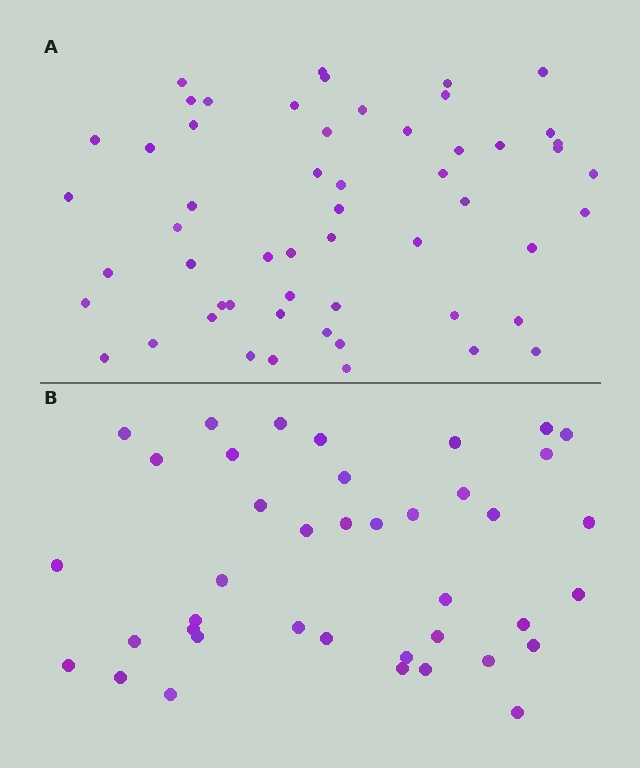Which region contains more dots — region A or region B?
Region A (the top region) has more dots.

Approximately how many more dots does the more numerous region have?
Region A has approximately 15 more dots than region B.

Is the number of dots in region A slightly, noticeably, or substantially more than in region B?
Region A has noticeably more, but not dramatically so. The ratio is roughly 1.4 to 1.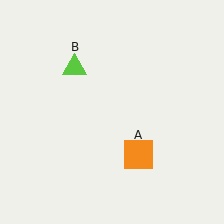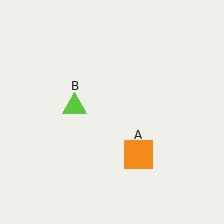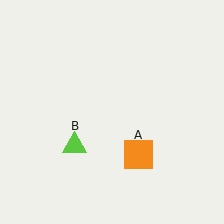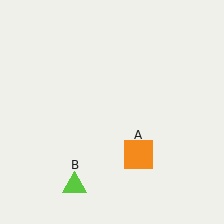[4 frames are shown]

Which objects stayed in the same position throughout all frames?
Orange square (object A) remained stationary.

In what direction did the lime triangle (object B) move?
The lime triangle (object B) moved down.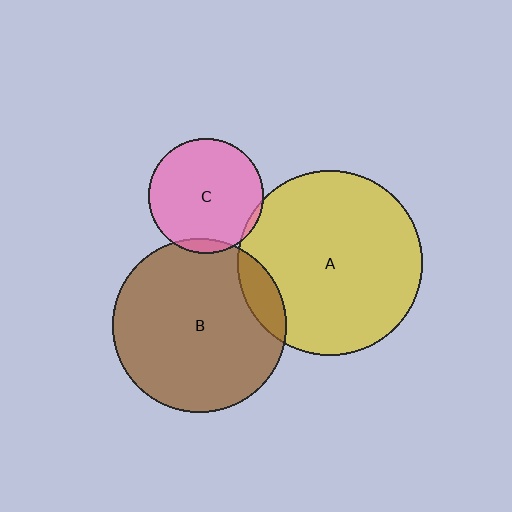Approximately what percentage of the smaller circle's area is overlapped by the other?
Approximately 5%.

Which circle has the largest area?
Circle A (yellow).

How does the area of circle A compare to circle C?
Approximately 2.6 times.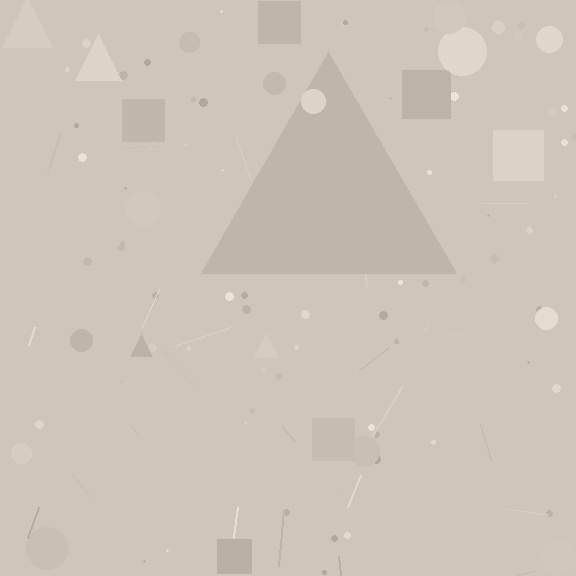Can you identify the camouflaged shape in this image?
The camouflaged shape is a triangle.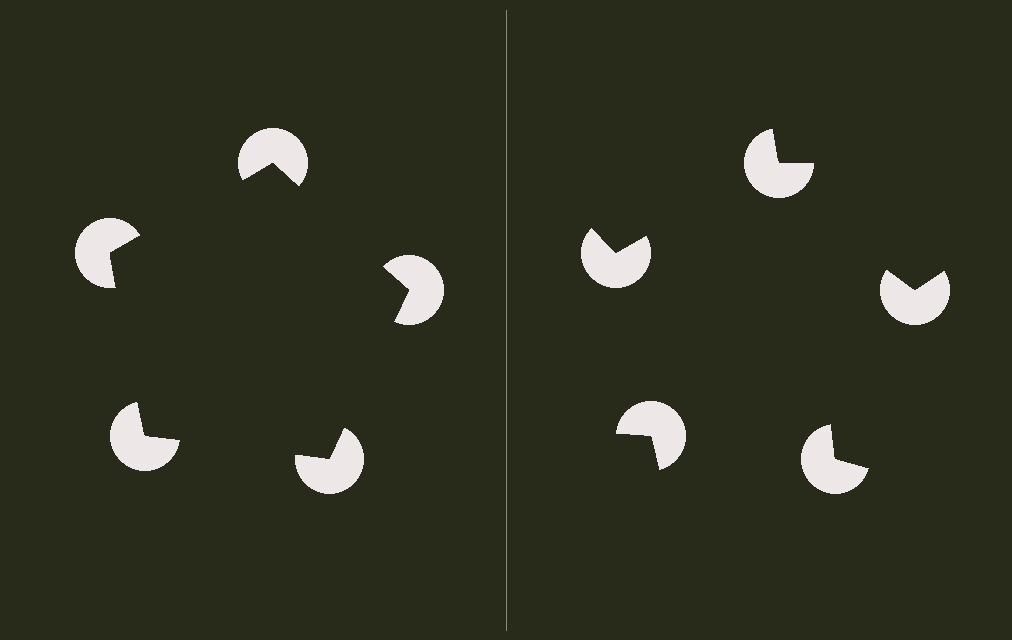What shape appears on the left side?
An illusory pentagon.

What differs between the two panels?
The pac-man discs are positioned identically on both sides; only the wedge orientations differ. On the left they align to a pentagon; on the right they are misaligned.